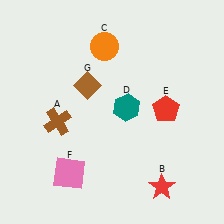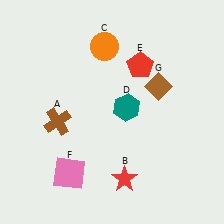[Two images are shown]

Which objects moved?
The objects that moved are: the red star (B), the red pentagon (E), the brown diamond (G).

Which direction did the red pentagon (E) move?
The red pentagon (E) moved up.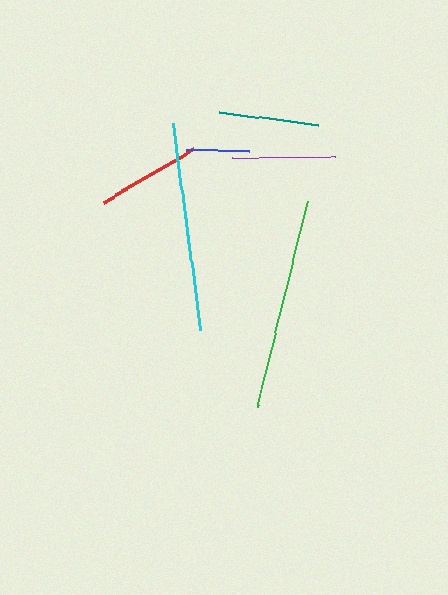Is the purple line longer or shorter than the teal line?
The purple line is longer than the teal line.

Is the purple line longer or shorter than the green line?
The green line is longer than the purple line.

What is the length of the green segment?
The green segment is approximately 211 pixels long.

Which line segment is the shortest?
The blue line is the shortest at approximately 62 pixels.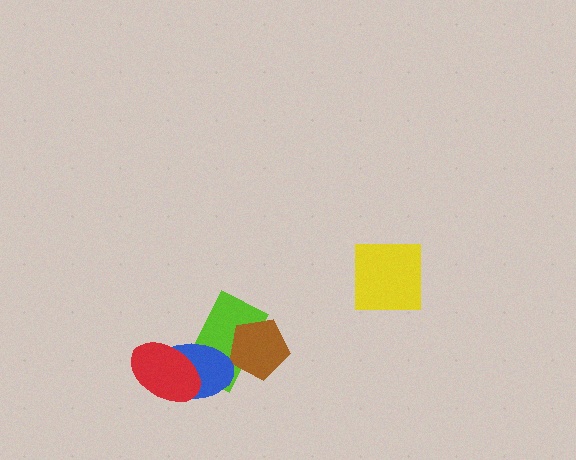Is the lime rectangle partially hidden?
Yes, it is partially covered by another shape.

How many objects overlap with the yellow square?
0 objects overlap with the yellow square.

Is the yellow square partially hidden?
No, no other shape covers it.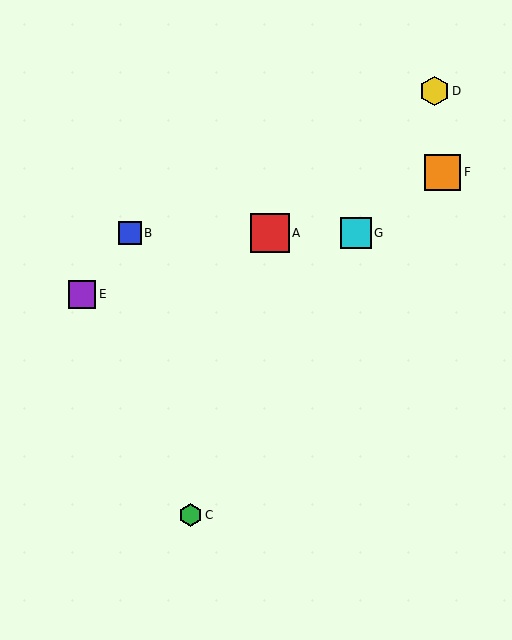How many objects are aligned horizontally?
3 objects (A, B, G) are aligned horizontally.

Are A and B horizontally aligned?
Yes, both are at y≈233.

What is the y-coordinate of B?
Object B is at y≈233.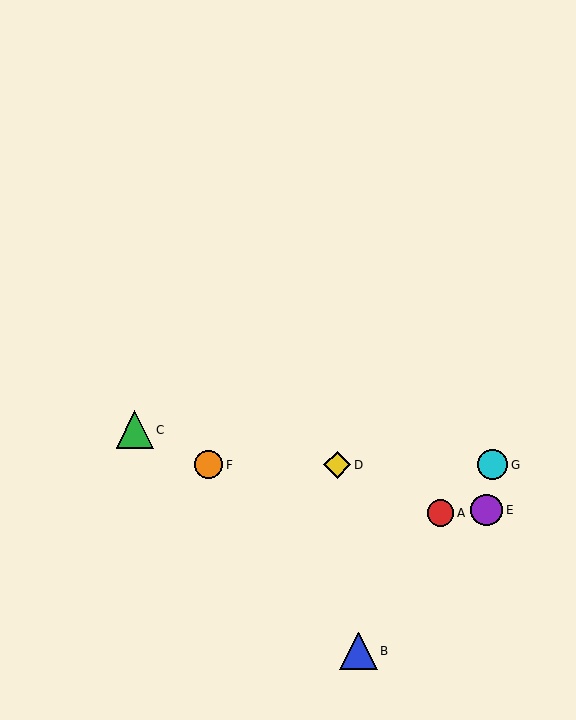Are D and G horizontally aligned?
Yes, both are at y≈465.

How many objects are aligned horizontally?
3 objects (D, F, G) are aligned horizontally.